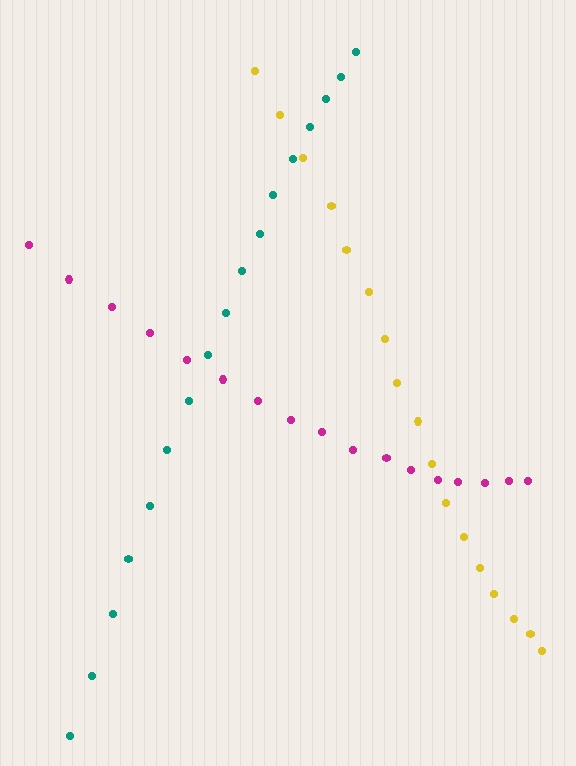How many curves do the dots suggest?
There are 3 distinct paths.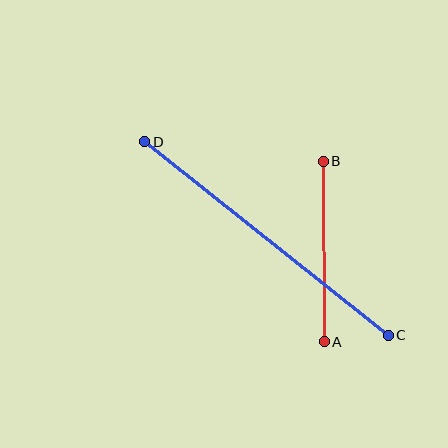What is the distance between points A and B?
The distance is approximately 181 pixels.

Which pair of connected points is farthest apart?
Points C and D are farthest apart.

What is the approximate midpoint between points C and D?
The midpoint is at approximately (266, 238) pixels.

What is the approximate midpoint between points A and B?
The midpoint is at approximately (324, 252) pixels.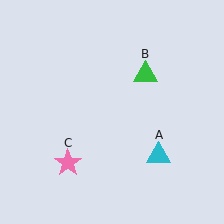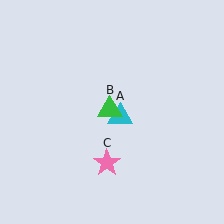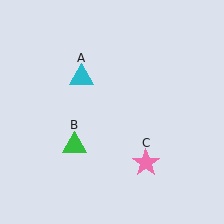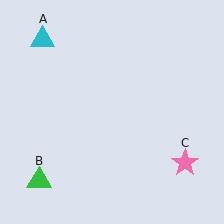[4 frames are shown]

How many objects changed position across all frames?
3 objects changed position: cyan triangle (object A), green triangle (object B), pink star (object C).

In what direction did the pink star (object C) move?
The pink star (object C) moved right.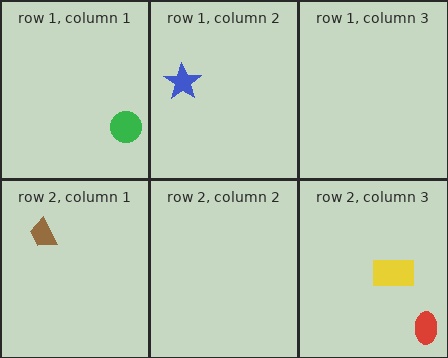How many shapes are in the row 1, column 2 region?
1.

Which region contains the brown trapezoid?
The row 2, column 1 region.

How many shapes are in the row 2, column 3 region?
2.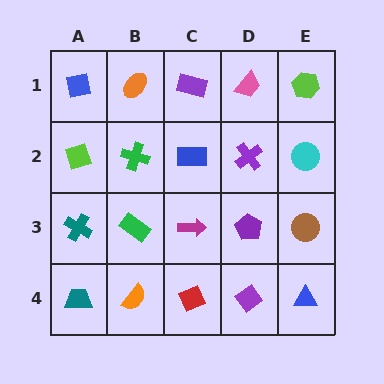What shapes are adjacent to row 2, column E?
A lime hexagon (row 1, column E), a brown circle (row 3, column E), a purple cross (row 2, column D).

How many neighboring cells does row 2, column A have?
3.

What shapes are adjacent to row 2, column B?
An orange ellipse (row 1, column B), a green rectangle (row 3, column B), a lime diamond (row 2, column A), a blue rectangle (row 2, column C).